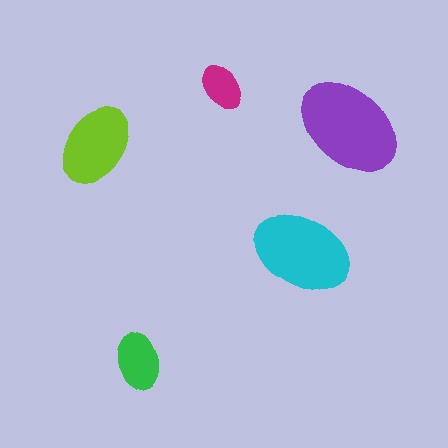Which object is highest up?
The magenta ellipse is topmost.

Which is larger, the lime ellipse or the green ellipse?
The lime one.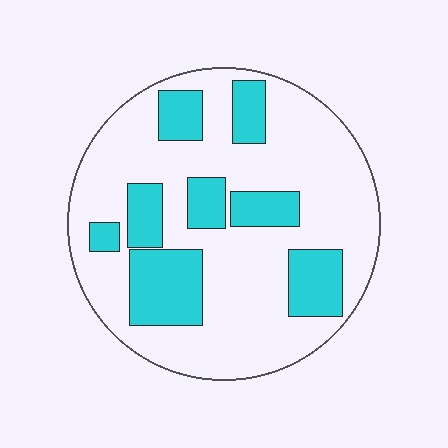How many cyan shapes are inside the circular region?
8.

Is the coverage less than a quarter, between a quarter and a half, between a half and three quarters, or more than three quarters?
Between a quarter and a half.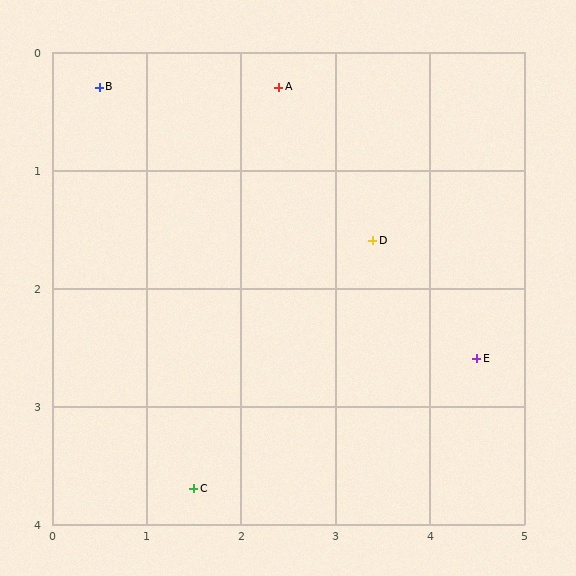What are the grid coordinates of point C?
Point C is at approximately (1.5, 3.7).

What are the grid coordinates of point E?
Point E is at approximately (4.5, 2.6).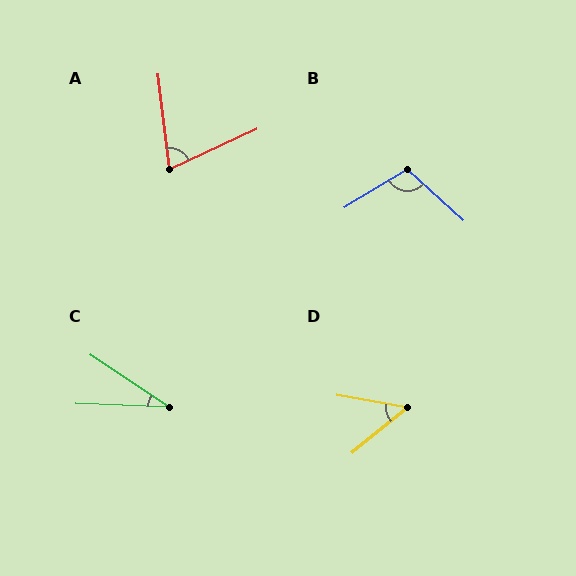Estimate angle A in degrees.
Approximately 72 degrees.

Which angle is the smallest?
C, at approximately 32 degrees.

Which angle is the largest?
B, at approximately 106 degrees.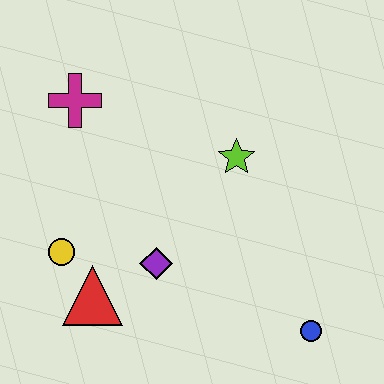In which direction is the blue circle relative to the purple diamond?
The blue circle is to the right of the purple diamond.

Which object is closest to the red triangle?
The yellow circle is closest to the red triangle.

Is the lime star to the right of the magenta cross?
Yes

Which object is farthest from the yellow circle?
The blue circle is farthest from the yellow circle.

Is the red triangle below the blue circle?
No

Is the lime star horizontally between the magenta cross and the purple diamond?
No